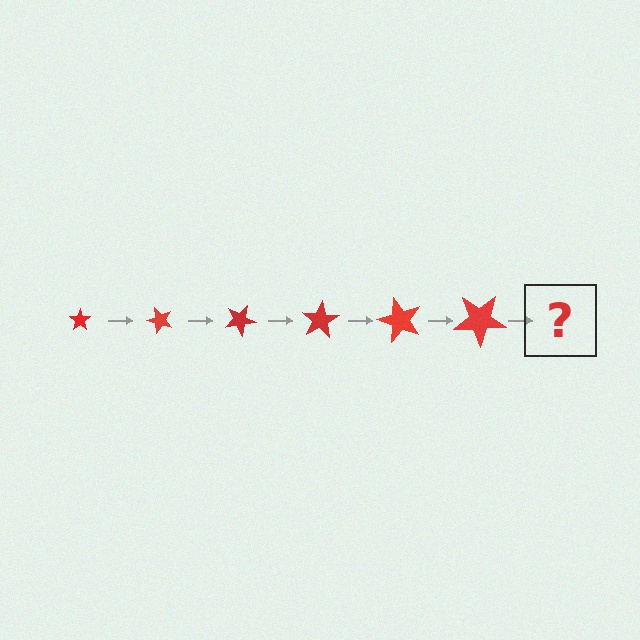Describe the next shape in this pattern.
It should be a star, larger than the previous one and rotated 300 degrees from the start.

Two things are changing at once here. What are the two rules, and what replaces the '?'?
The two rules are that the star grows larger each step and it rotates 50 degrees each step. The '?' should be a star, larger than the previous one and rotated 300 degrees from the start.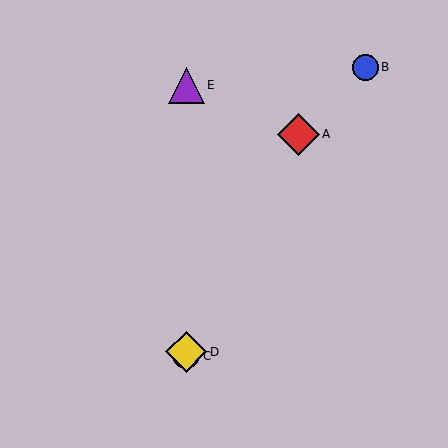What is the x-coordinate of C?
Object C is at x≈186.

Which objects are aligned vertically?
Objects C, D, E are aligned vertically.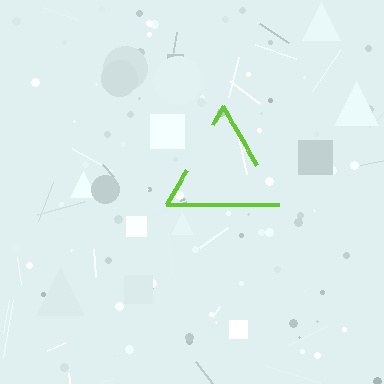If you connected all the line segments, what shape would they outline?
They would outline a triangle.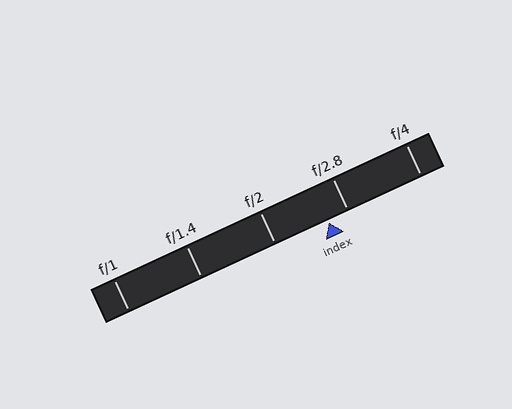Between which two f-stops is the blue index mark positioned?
The index mark is between f/2 and f/2.8.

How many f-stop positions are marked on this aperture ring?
There are 5 f-stop positions marked.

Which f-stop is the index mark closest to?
The index mark is closest to f/2.8.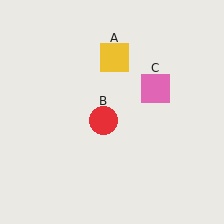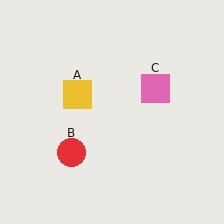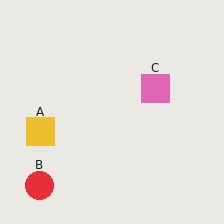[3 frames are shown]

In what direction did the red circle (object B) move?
The red circle (object B) moved down and to the left.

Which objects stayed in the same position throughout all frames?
Pink square (object C) remained stationary.